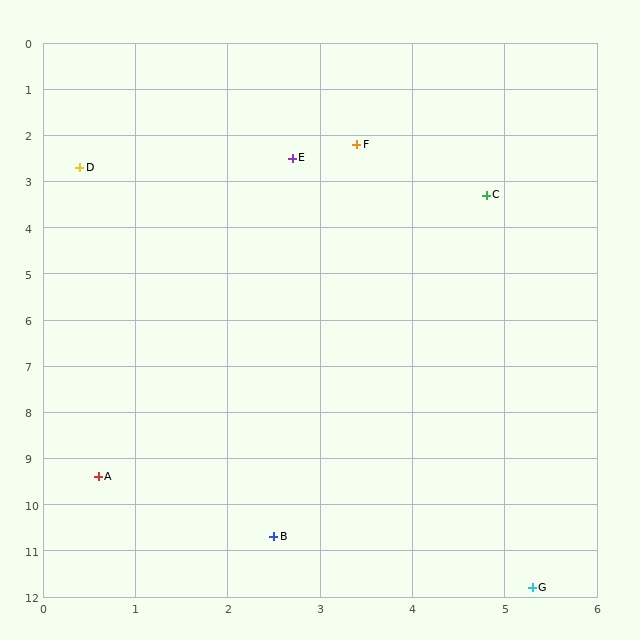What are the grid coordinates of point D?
Point D is at approximately (0.4, 2.7).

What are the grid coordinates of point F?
Point F is at approximately (3.4, 2.2).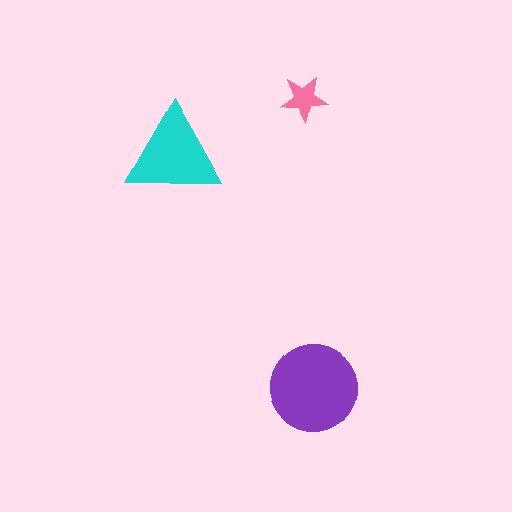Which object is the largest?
The purple circle.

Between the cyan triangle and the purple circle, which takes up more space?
The purple circle.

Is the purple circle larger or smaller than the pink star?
Larger.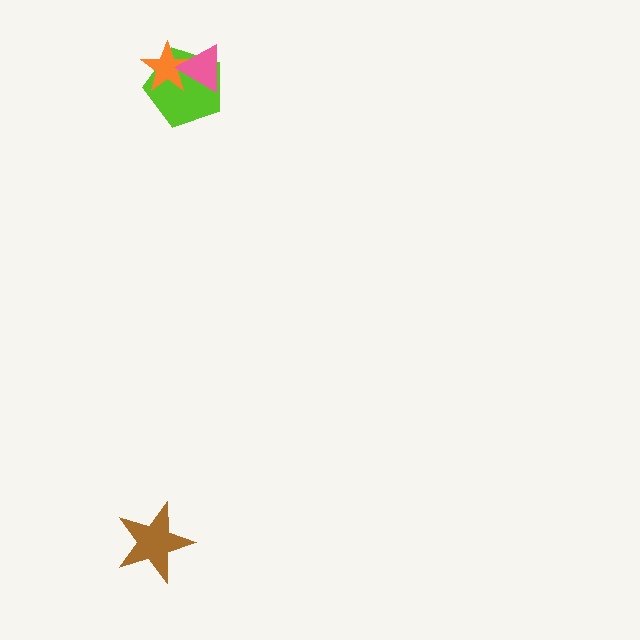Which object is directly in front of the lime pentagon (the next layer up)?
The orange star is directly in front of the lime pentagon.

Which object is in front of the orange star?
The pink triangle is in front of the orange star.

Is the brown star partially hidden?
No, no other shape covers it.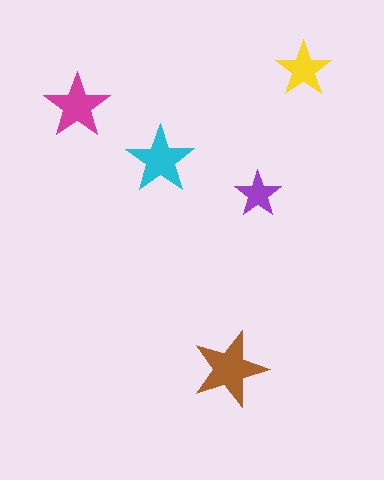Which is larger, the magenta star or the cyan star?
The cyan one.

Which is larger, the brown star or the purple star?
The brown one.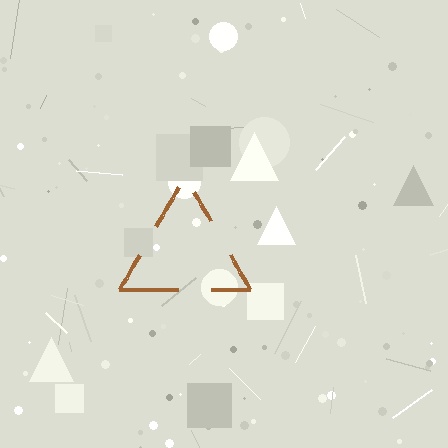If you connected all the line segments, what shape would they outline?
They would outline a triangle.